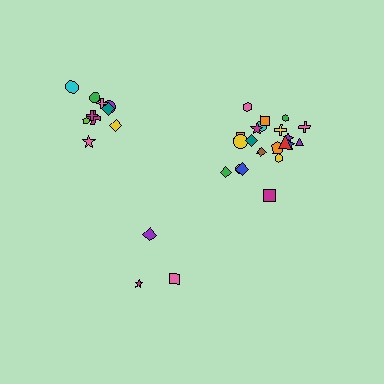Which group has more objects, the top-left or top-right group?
The top-right group.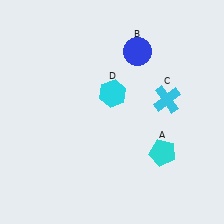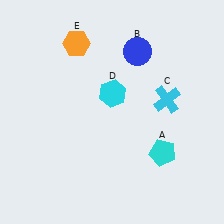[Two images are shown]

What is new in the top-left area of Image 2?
An orange hexagon (E) was added in the top-left area of Image 2.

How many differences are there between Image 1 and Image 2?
There is 1 difference between the two images.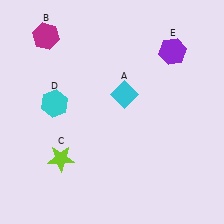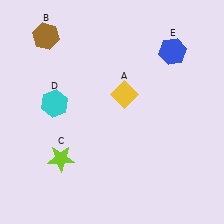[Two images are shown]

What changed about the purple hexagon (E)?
In Image 1, E is purple. In Image 2, it changed to blue.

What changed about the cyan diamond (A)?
In Image 1, A is cyan. In Image 2, it changed to yellow.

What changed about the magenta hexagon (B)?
In Image 1, B is magenta. In Image 2, it changed to brown.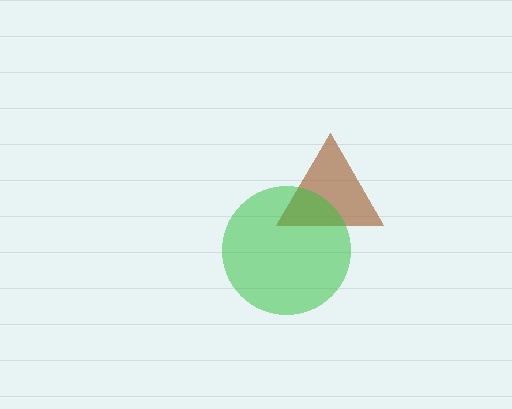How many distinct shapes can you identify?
There are 2 distinct shapes: a brown triangle, a green circle.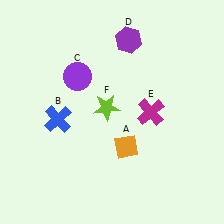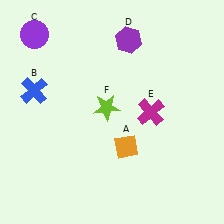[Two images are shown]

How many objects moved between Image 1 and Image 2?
2 objects moved between the two images.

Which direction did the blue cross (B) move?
The blue cross (B) moved up.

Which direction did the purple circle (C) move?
The purple circle (C) moved left.